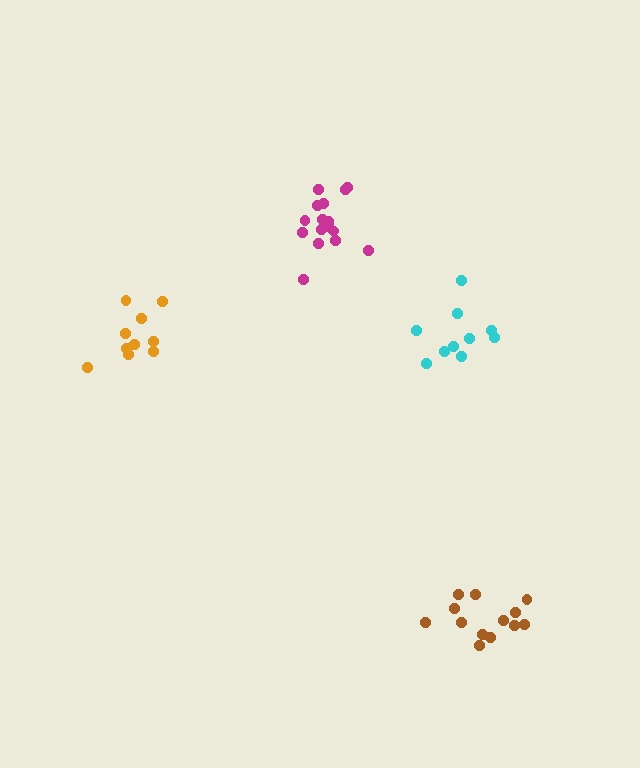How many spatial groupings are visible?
There are 4 spatial groupings.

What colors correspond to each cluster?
The clusters are colored: brown, orange, cyan, magenta.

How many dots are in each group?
Group 1: 13 dots, Group 2: 10 dots, Group 3: 10 dots, Group 4: 16 dots (49 total).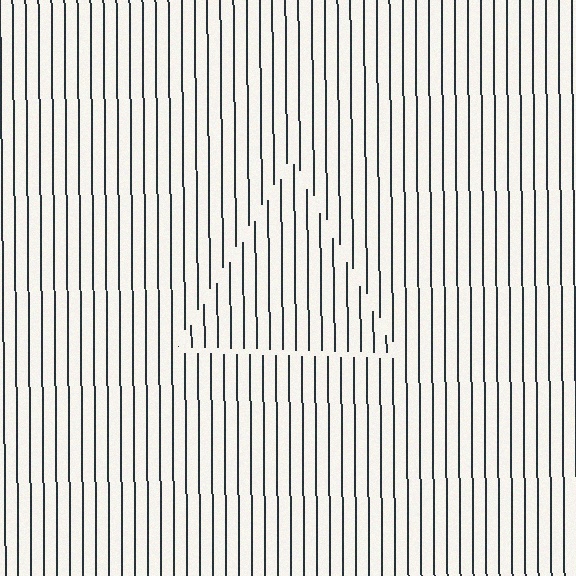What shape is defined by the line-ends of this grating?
An illusory triangle. The interior of the shape contains the same grating, shifted by half a period — the contour is defined by the phase discontinuity where line-ends from the inner and outer gratings abut.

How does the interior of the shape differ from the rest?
The interior of the shape contains the same grating, shifted by half a period — the contour is defined by the phase discontinuity where line-ends from the inner and outer gratings abut.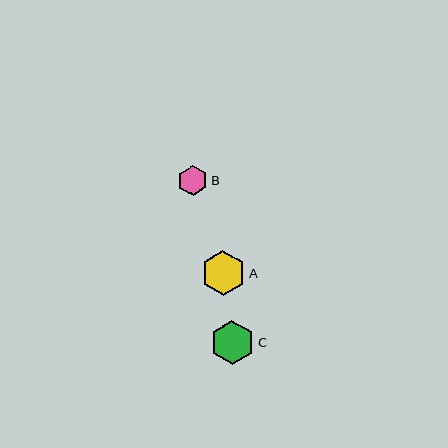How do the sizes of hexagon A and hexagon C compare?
Hexagon A and hexagon C are approximately the same size.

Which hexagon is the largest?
Hexagon A is the largest with a size of approximately 44 pixels.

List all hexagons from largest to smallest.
From largest to smallest: A, C, B.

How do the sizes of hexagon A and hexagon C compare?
Hexagon A and hexagon C are approximately the same size.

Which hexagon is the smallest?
Hexagon B is the smallest with a size of approximately 30 pixels.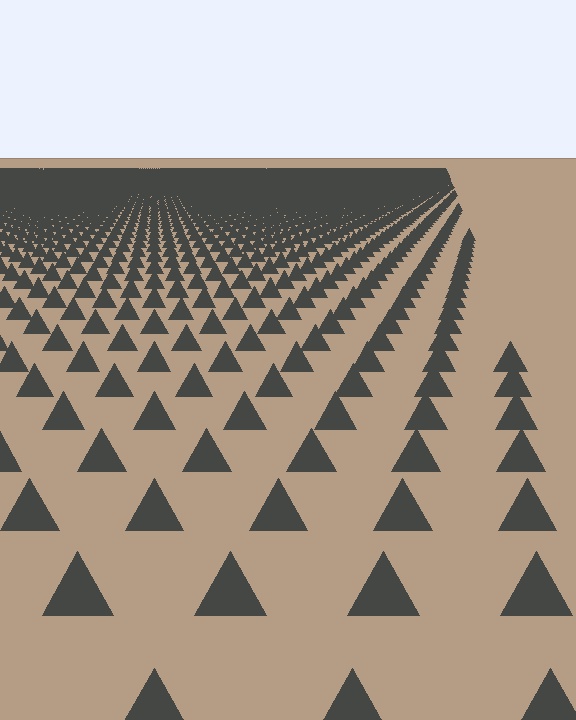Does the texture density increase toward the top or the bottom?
Density increases toward the top.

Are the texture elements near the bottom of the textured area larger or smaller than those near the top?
Larger. Near the bottom, elements are closer to the viewer and appear at a bigger on-screen size.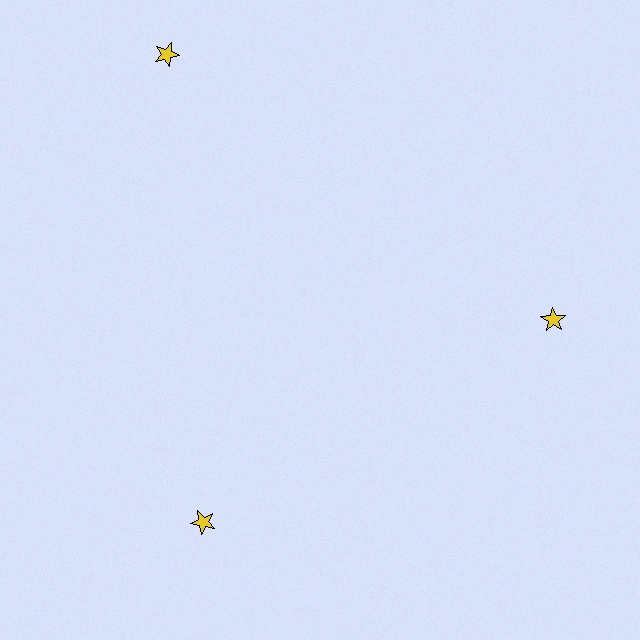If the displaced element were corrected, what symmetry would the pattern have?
It would have 3-fold rotational symmetry — the pattern would map onto itself every 120 degrees.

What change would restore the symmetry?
The symmetry would be restored by moving it inward, back onto the ring so that all 3 stars sit at equal angles and equal distance from the center.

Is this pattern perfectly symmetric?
No. The 3 yellow stars are arranged in a ring, but one element near the 11 o'clock position is pushed outward from the center, breaking the 3-fold rotational symmetry.